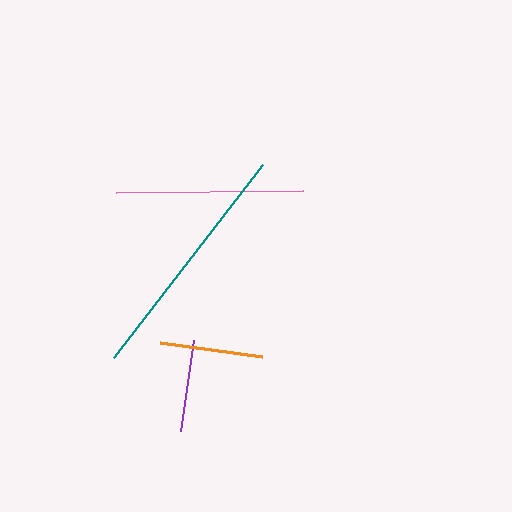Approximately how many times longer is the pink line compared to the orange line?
The pink line is approximately 1.8 times the length of the orange line.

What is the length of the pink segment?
The pink segment is approximately 187 pixels long.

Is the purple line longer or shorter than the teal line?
The teal line is longer than the purple line.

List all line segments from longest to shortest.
From longest to shortest: teal, pink, orange, purple.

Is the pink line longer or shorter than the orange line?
The pink line is longer than the orange line.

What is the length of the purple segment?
The purple segment is approximately 91 pixels long.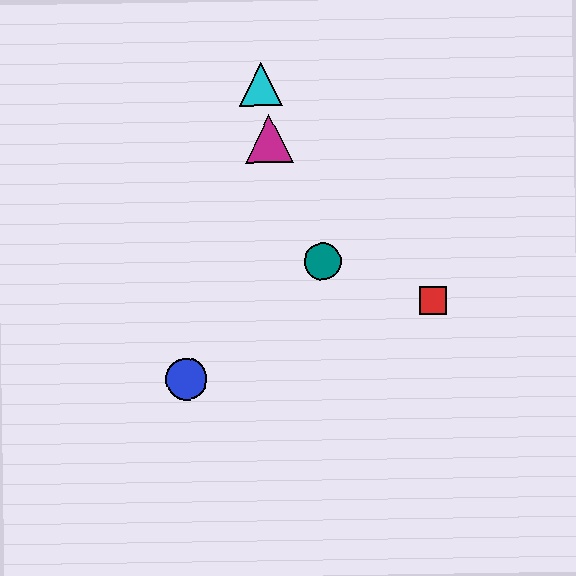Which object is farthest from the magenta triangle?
The blue circle is farthest from the magenta triangle.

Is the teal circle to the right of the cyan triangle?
Yes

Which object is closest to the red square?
The teal circle is closest to the red square.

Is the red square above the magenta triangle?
No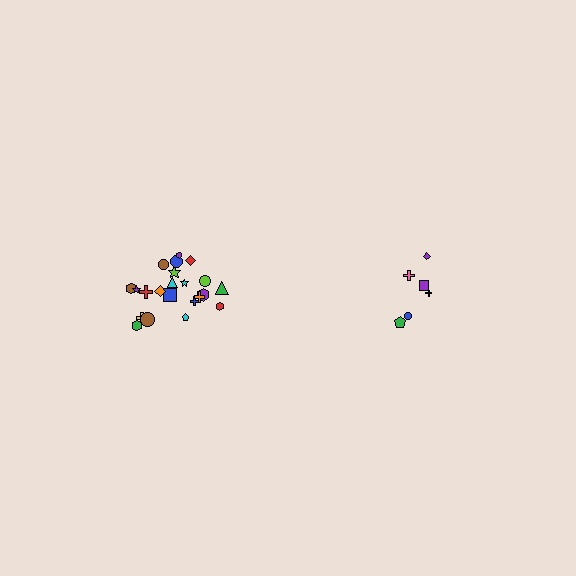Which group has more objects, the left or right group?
The left group.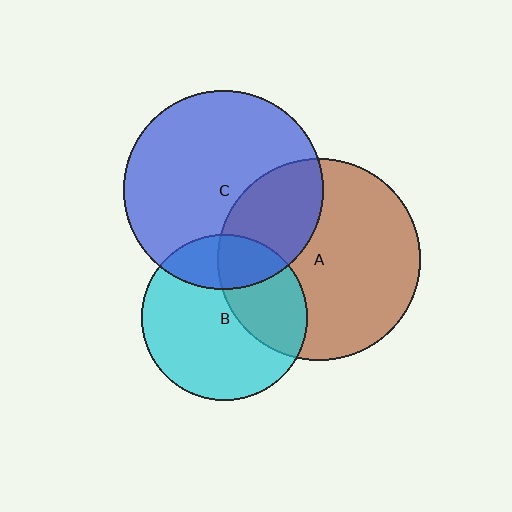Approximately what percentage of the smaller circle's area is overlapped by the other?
Approximately 35%.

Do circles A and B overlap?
Yes.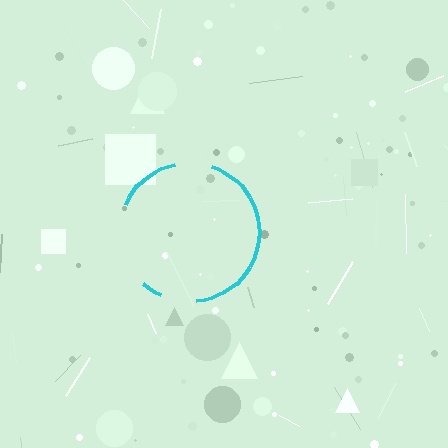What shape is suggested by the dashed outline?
The dashed outline suggests a circle.